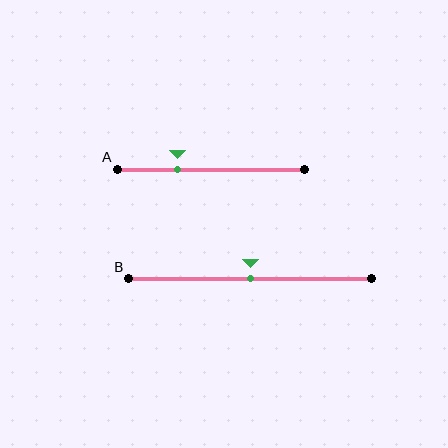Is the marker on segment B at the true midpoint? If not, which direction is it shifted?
Yes, the marker on segment B is at the true midpoint.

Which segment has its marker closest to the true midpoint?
Segment B has its marker closest to the true midpoint.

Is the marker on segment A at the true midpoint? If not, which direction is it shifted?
No, the marker on segment A is shifted to the left by about 18% of the segment length.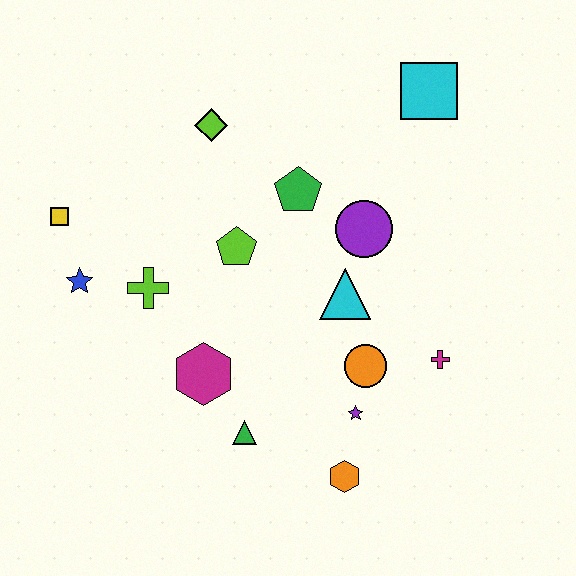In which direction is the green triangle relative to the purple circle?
The green triangle is below the purple circle.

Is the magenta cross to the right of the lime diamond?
Yes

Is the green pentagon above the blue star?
Yes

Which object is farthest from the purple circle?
The yellow square is farthest from the purple circle.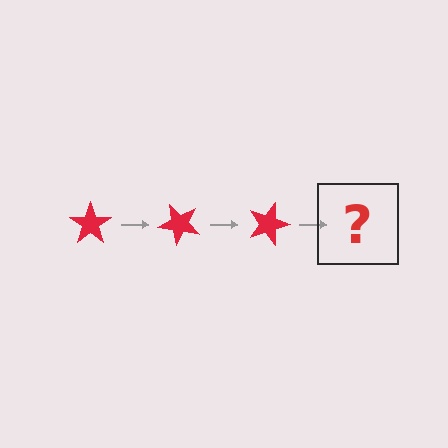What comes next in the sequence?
The next element should be a red star rotated 135 degrees.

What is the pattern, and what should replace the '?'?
The pattern is that the star rotates 45 degrees each step. The '?' should be a red star rotated 135 degrees.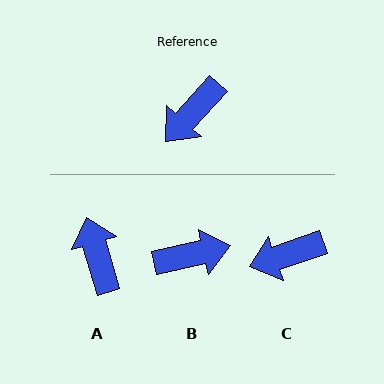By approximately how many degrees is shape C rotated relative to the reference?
Approximately 29 degrees clockwise.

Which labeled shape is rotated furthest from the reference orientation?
B, about 145 degrees away.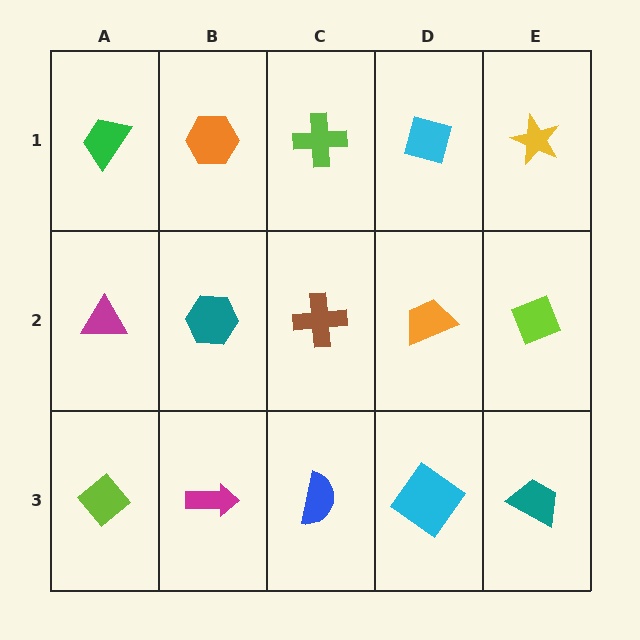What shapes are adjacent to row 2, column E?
A yellow star (row 1, column E), a teal trapezoid (row 3, column E), an orange trapezoid (row 2, column D).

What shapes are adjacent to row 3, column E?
A lime diamond (row 2, column E), a cyan diamond (row 3, column D).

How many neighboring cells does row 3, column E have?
2.